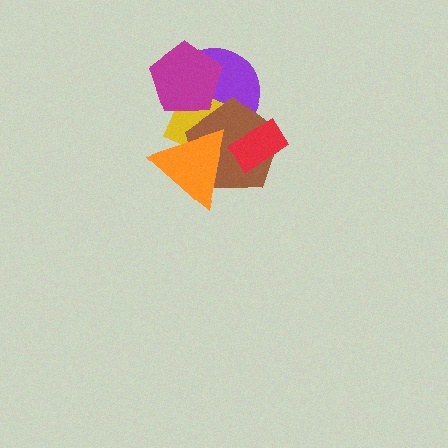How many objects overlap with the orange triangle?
3 objects overlap with the orange triangle.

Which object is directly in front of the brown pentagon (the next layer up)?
The orange triangle is directly in front of the brown pentagon.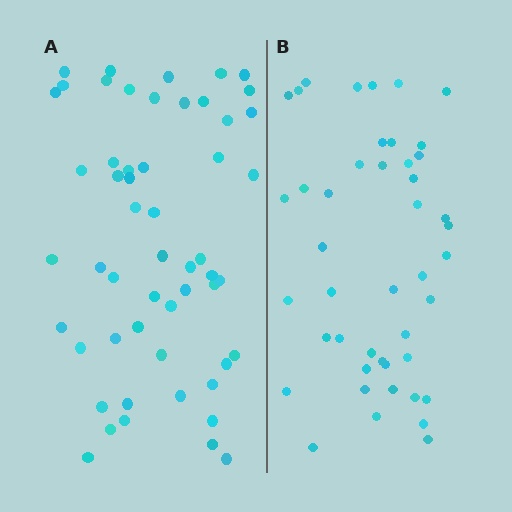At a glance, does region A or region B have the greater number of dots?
Region A (the left region) has more dots.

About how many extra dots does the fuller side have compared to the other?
Region A has roughly 8 or so more dots than region B.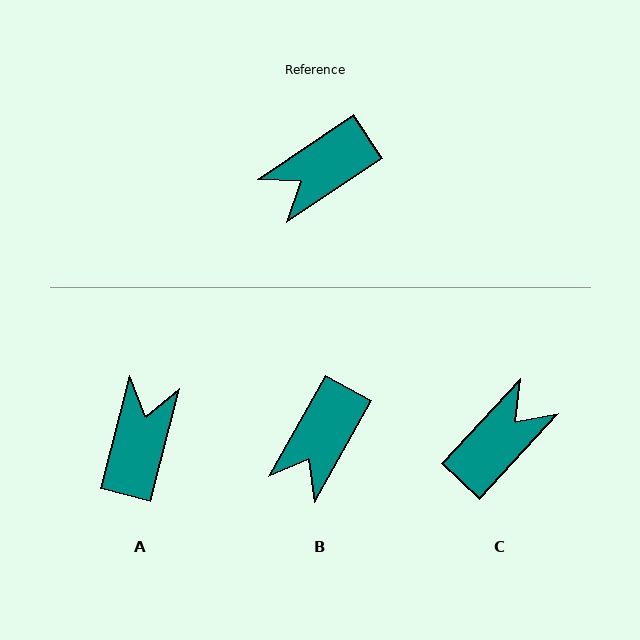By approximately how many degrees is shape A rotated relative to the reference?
Approximately 138 degrees clockwise.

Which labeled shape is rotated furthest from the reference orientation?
C, about 167 degrees away.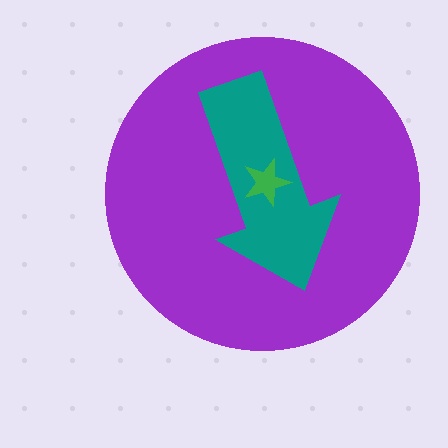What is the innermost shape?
The green star.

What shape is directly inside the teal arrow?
The green star.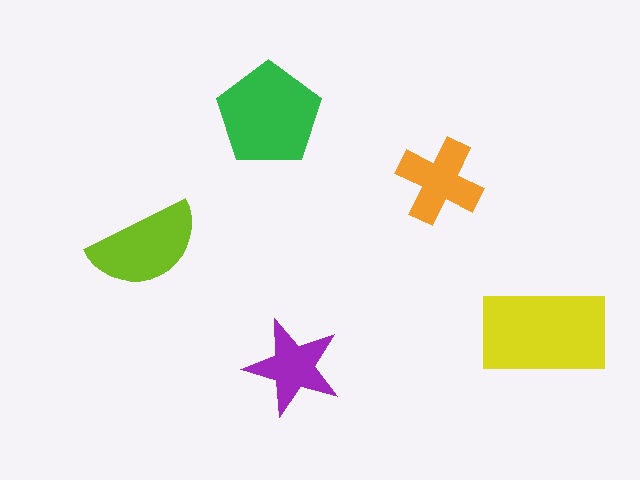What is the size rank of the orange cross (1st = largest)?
4th.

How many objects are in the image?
There are 5 objects in the image.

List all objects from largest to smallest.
The yellow rectangle, the green pentagon, the lime semicircle, the orange cross, the purple star.